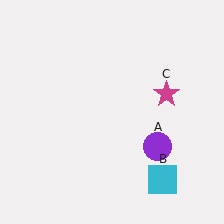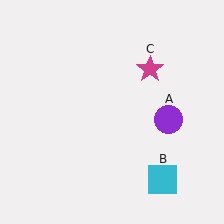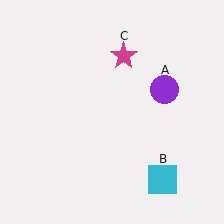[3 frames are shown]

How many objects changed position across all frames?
2 objects changed position: purple circle (object A), magenta star (object C).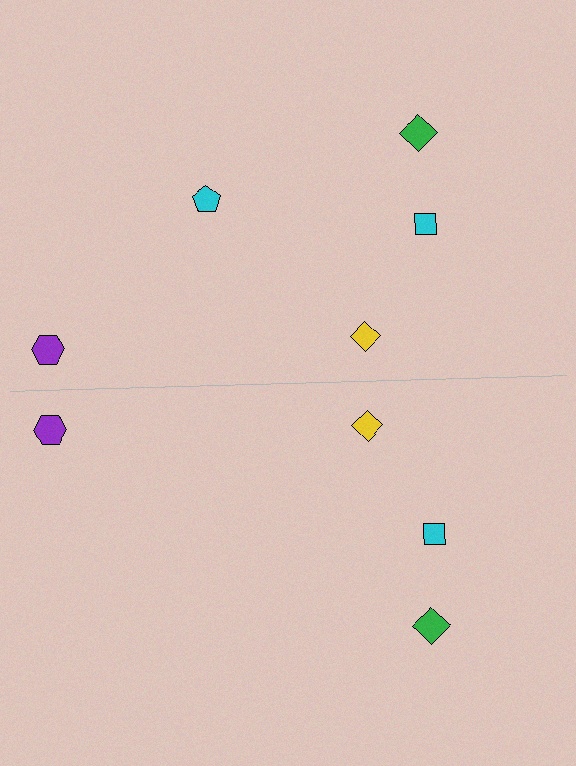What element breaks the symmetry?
A cyan pentagon is missing from the bottom side.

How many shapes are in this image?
There are 9 shapes in this image.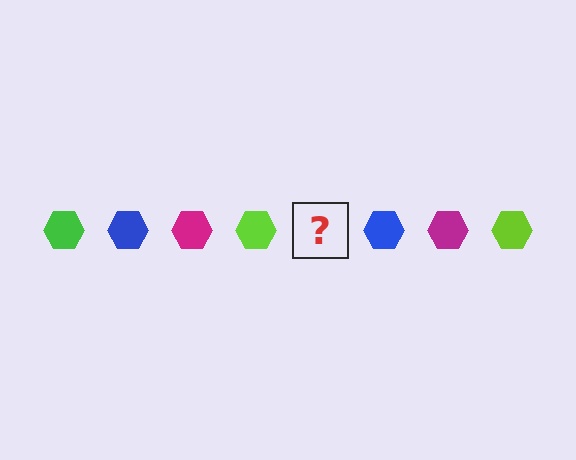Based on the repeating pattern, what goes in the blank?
The blank should be a green hexagon.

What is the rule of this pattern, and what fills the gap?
The rule is that the pattern cycles through green, blue, magenta, lime hexagons. The gap should be filled with a green hexagon.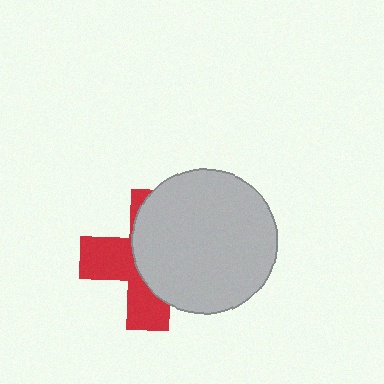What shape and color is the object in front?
The object in front is a light gray circle.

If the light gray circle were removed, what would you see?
You would see the complete red cross.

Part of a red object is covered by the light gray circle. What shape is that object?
It is a cross.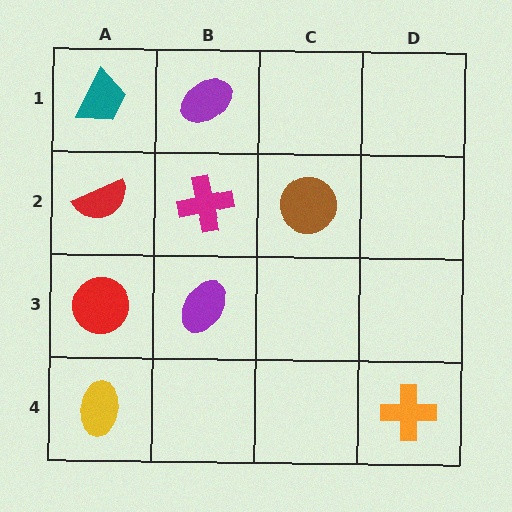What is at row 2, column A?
A red semicircle.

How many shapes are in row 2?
3 shapes.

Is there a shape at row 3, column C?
No, that cell is empty.